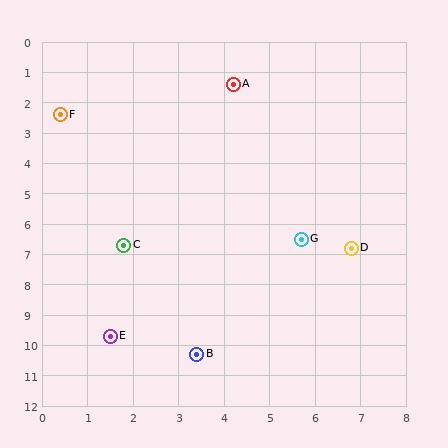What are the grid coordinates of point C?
Point C is at approximately (1.8, 6.7).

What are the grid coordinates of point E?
Point E is at approximately (1.5, 9.7).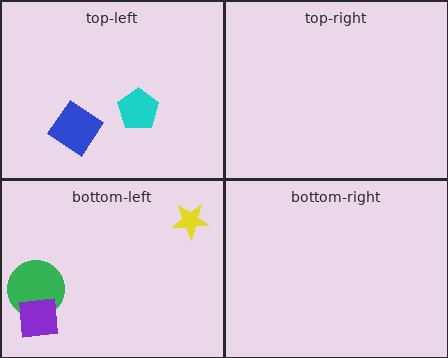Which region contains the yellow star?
The bottom-left region.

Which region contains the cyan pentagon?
The top-left region.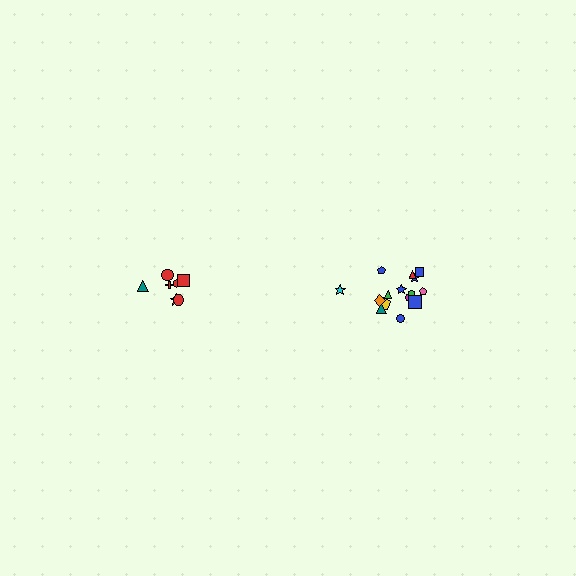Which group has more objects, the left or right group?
The right group.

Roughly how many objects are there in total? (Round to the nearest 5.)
Roughly 20 objects in total.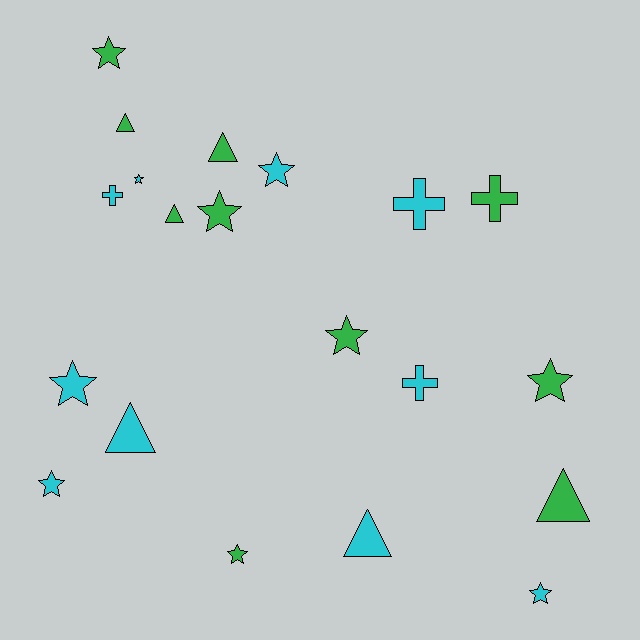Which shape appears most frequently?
Star, with 10 objects.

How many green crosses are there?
There is 1 green cross.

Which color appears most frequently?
Green, with 10 objects.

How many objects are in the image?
There are 20 objects.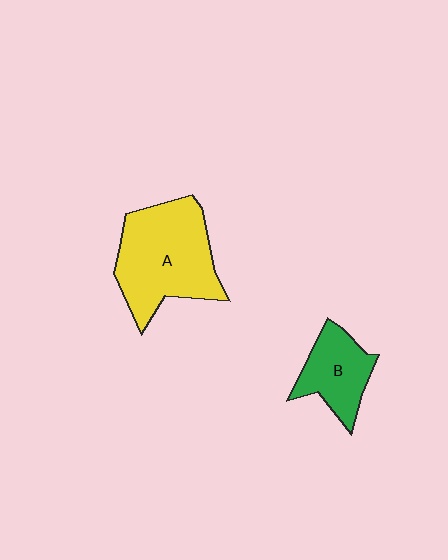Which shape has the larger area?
Shape A (yellow).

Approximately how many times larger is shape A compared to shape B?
Approximately 1.9 times.